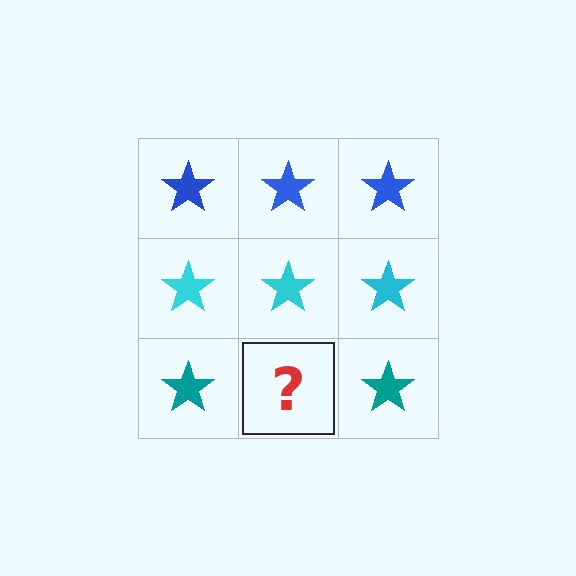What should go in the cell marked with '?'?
The missing cell should contain a teal star.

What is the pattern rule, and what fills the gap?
The rule is that each row has a consistent color. The gap should be filled with a teal star.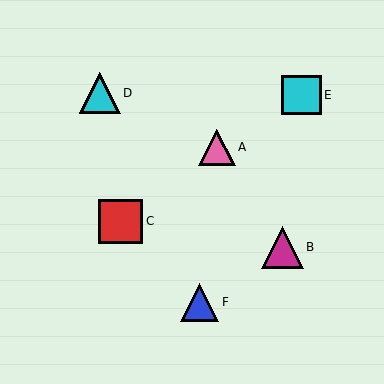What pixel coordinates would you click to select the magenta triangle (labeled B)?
Click at (282, 247) to select the magenta triangle B.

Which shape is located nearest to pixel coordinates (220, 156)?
The pink triangle (labeled A) at (217, 147) is nearest to that location.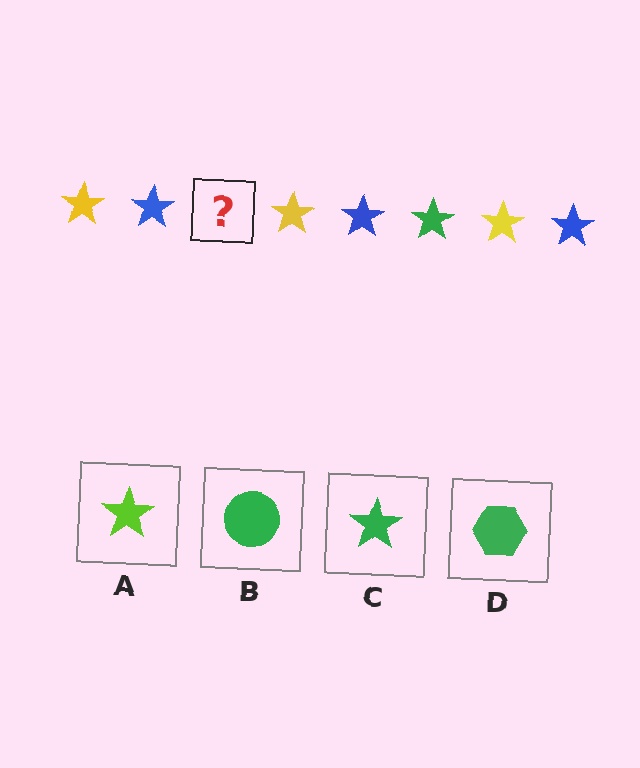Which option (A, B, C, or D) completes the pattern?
C.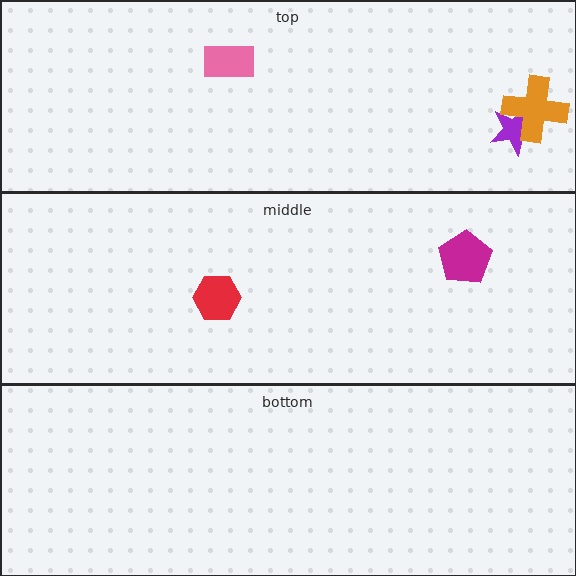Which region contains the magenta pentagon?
The middle region.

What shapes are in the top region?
The purple star, the orange cross, the pink rectangle.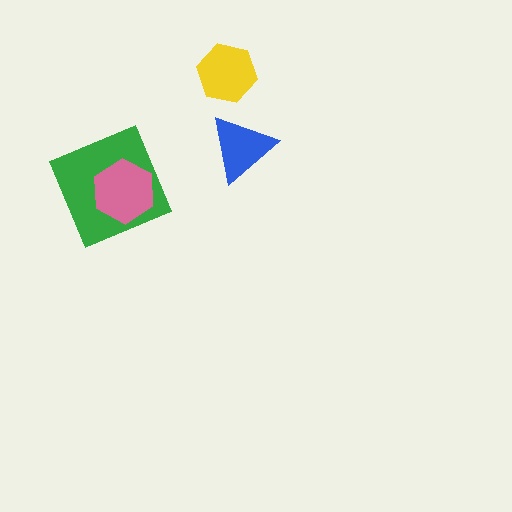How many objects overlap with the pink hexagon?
1 object overlaps with the pink hexagon.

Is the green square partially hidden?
Yes, it is partially covered by another shape.